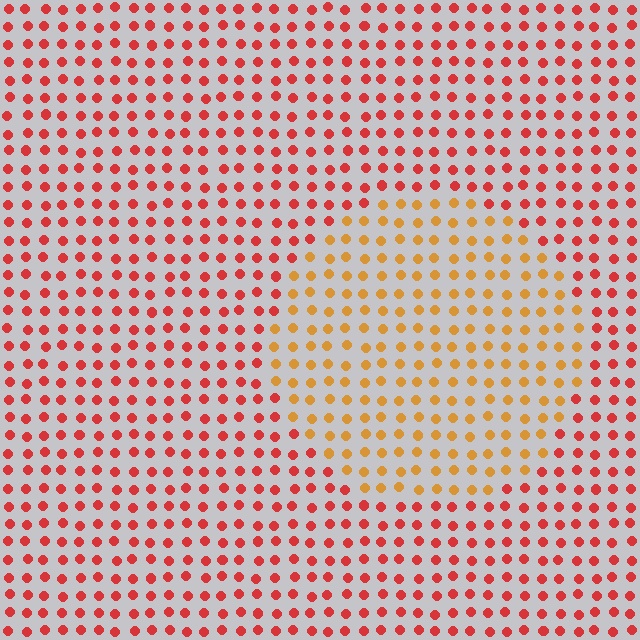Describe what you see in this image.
The image is filled with small red elements in a uniform arrangement. A circle-shaped region is visible where the elements are tinted to a slightly different hue, forming a subtle color boundary.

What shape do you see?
I see a circle.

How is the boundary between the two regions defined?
The boundary is defined purely by a slight shift in hue (about 37 degrees). Spacing, size, and orientation are identical on both sides.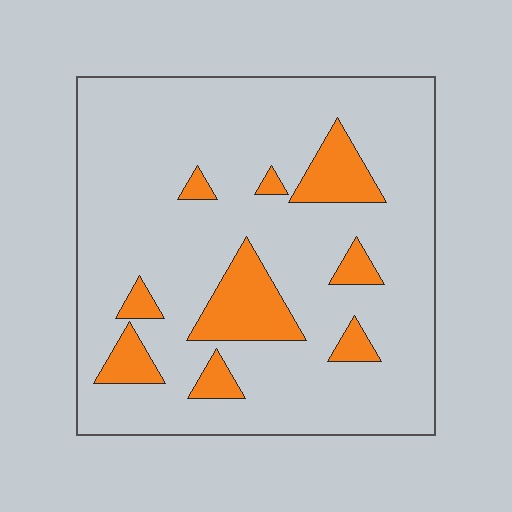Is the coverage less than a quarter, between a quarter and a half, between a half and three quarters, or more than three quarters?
Less than a quarter.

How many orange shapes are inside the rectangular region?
9.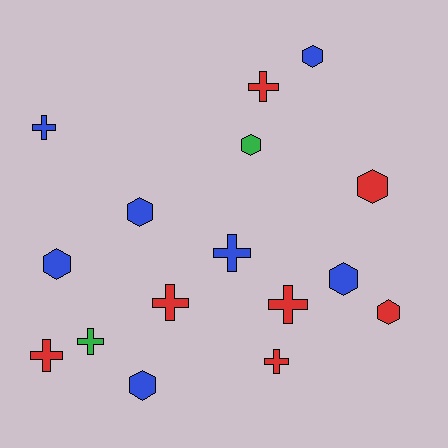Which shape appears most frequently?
Hexagon, with 8 objects.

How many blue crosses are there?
There are 2 blue crosses.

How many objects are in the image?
There are 16 objects.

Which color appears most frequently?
Red, with 7 objects.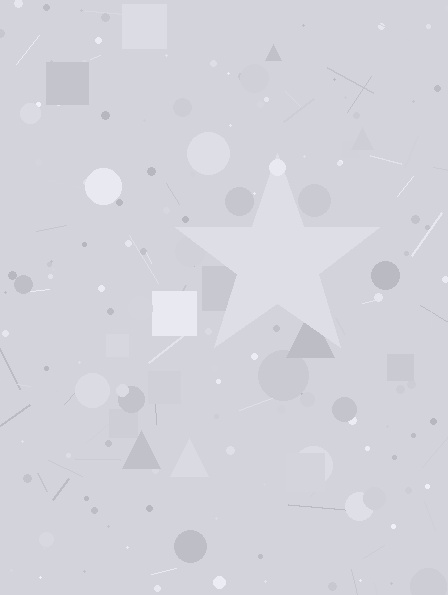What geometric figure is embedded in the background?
A star is embedded in the background.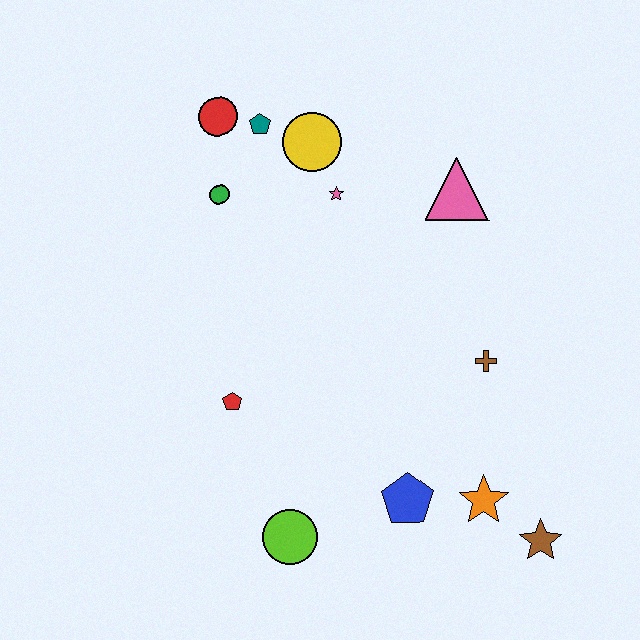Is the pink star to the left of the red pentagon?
No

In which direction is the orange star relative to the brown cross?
The orange star is below the brown cross.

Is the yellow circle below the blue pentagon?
No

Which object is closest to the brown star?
The orange star is closest to the brown star.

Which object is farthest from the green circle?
The brown star is farthest from the green circle.